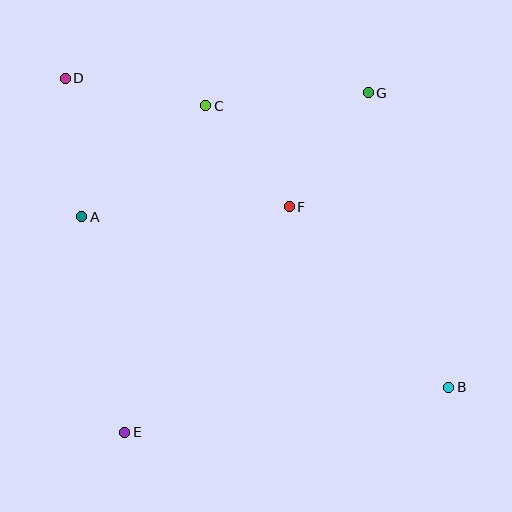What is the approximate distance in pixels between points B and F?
The distance between B and F is approximately 241 pixels.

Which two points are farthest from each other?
Points B and D are farthest from each other.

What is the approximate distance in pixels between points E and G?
The distance between E and G is approximately 418 pixels.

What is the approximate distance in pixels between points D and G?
The distance between D and G is approximately 303 pixels.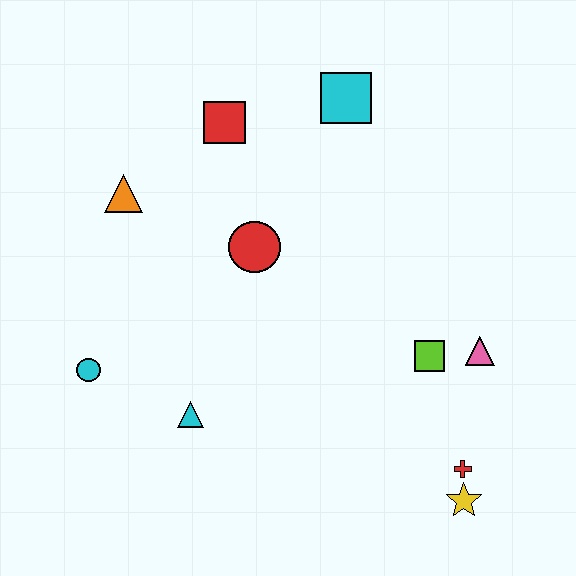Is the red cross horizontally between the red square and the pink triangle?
Yes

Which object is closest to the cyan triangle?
The cyan circle is closest to the cyan triangle.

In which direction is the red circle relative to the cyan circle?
The red circle is to the right of the cyan circle.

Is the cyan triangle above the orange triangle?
No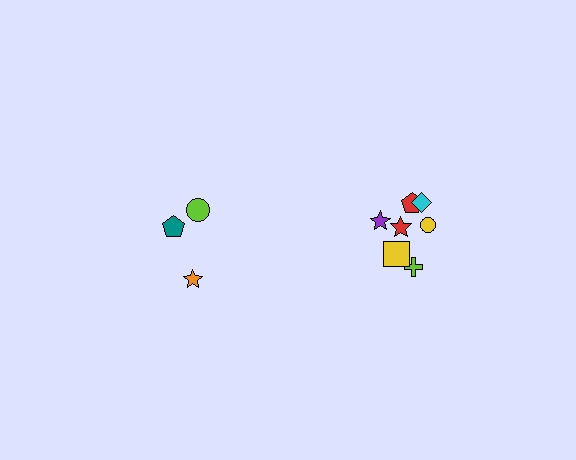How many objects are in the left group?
There are 3 objects.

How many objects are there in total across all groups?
There are 10 objects.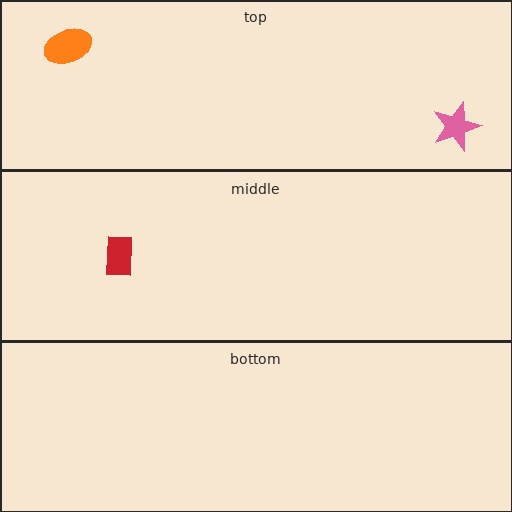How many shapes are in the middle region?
1.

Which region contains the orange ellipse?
The top region.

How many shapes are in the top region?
2.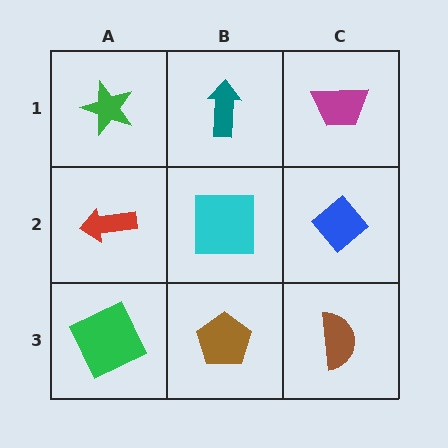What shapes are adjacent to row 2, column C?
A magenta trapezoid (row 1, column C), a brown semicircle (row 3, column C), a cyan square (row 2, column B).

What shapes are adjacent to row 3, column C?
A blue diamond (row 2, column C), a brown pentagon (row 3, column B).